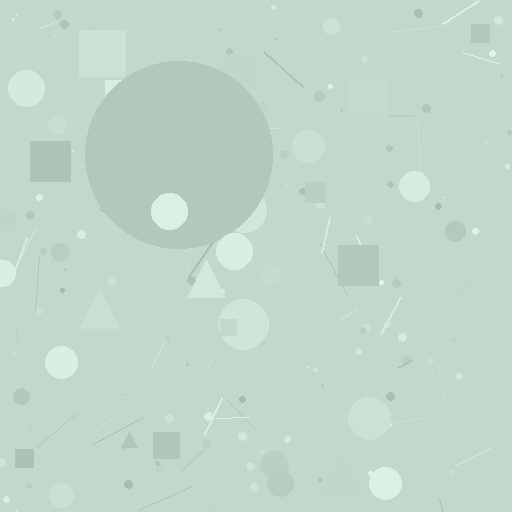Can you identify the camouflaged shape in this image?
The camouflaged shape is a circle.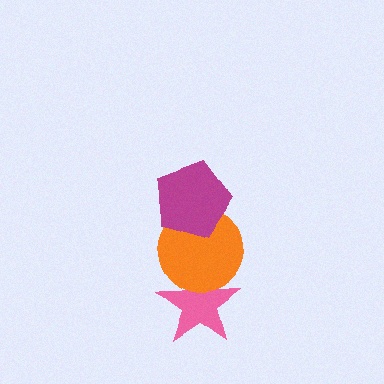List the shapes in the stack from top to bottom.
From top to bottom: the magenta pentagon, the orange circle, the pink star.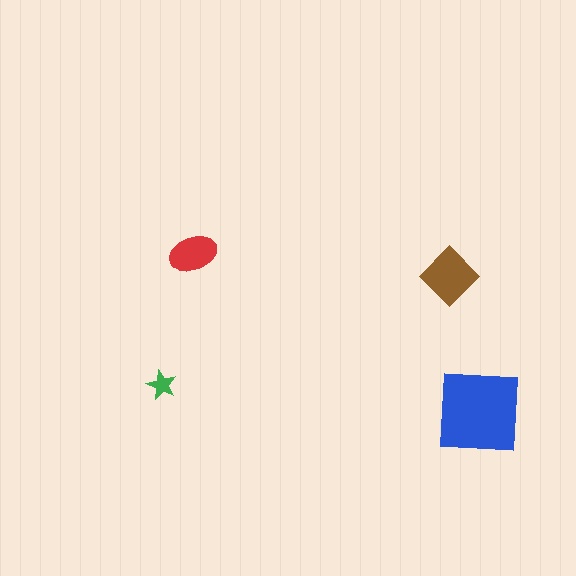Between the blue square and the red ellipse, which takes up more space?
The blue square.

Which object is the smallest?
The green star.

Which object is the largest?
The blue square.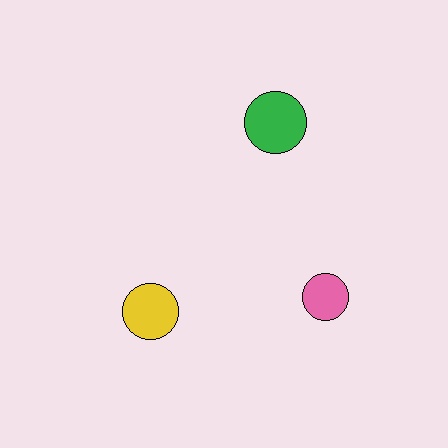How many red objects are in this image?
There are no red objects.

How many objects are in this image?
There are 3 objects.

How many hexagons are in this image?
There are no hexagons.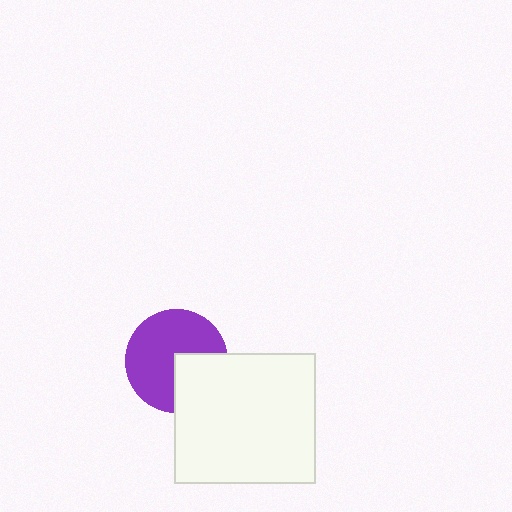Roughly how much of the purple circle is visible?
Most of it is visible (roughly 68%).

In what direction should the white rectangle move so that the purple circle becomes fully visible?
The white rectangle should move toward the lower-right. That is the shortest direction to clear the overlap and leave the purple circle fully visible.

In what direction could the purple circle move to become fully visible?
The purple circle could move toward the upper-left. That would shift it out from behind the white rectangle entirely.